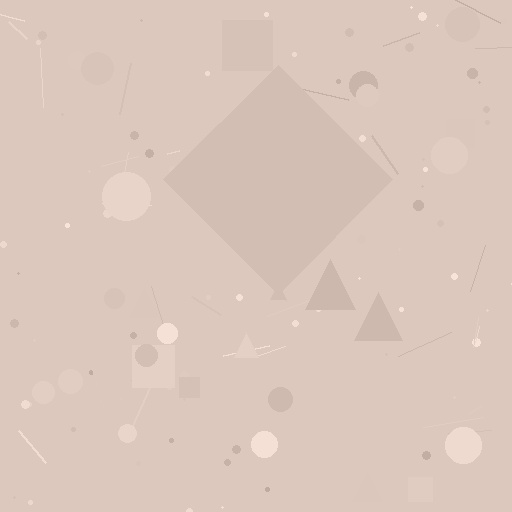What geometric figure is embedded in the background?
A diamond is embedded in the background.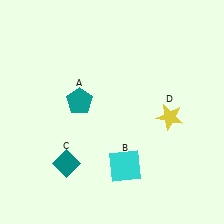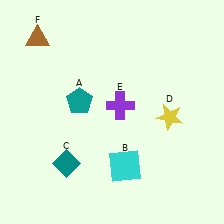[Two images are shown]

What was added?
A purple cross (E), a brown triangle (F) were added in Image 2.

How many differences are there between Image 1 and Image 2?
There are 2 differences between the two images.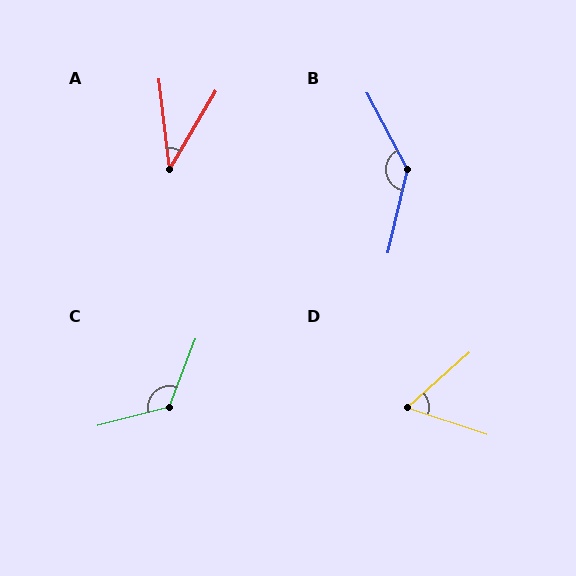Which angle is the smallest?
A, at approximately 37 degrees.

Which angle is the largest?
B, at approximately 139 degrees.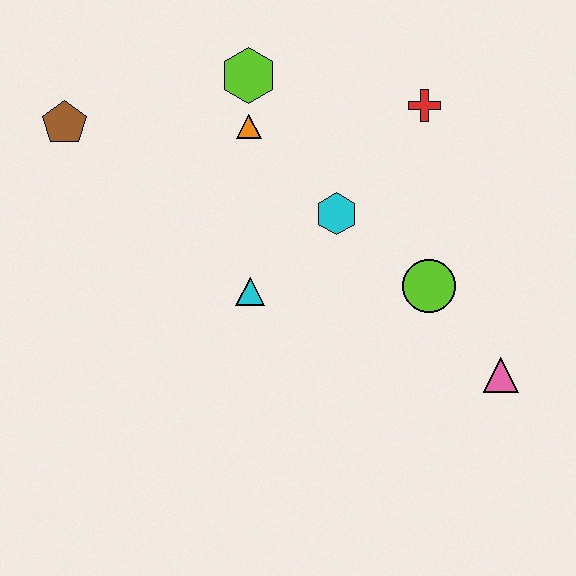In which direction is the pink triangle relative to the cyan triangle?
The pink triangle is to the right of the cyan triangle.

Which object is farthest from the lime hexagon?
The pink triangle is farthest from the lime hexagon.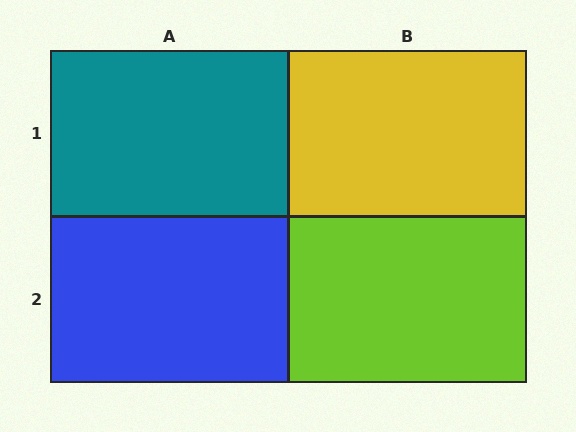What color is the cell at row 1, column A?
Teal.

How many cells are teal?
1 cell is teal.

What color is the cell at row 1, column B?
Yellow.